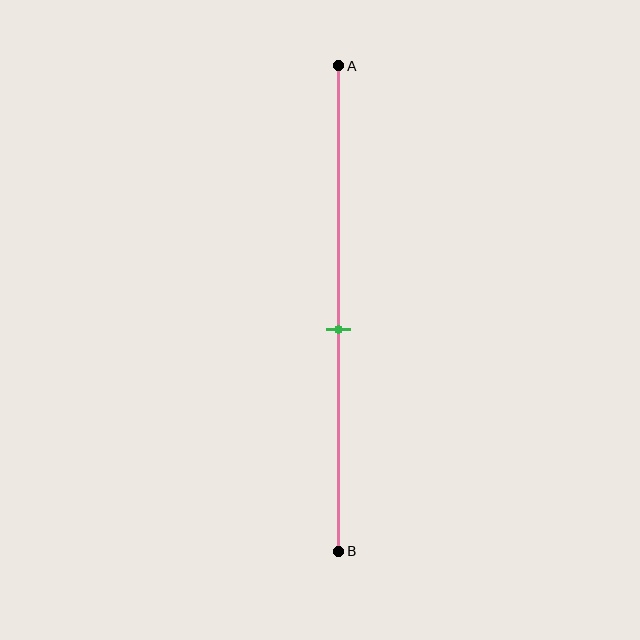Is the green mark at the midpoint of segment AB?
No, the mark is at about 55% from A, not at the 50% midpoint.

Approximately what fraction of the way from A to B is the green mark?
The green mark is approximately 55% of the way from A to B.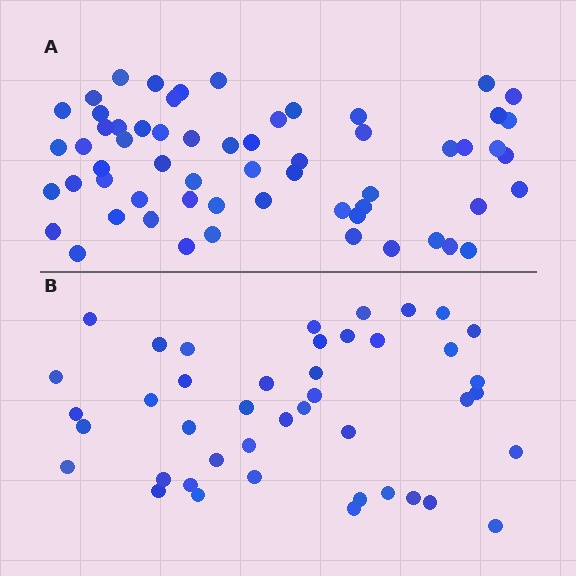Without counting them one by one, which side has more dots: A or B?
Region A (the top region) has more dots.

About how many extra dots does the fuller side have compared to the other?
Region A has approximately 15 more dots than region B.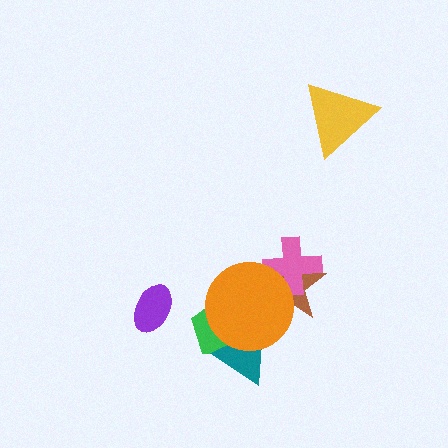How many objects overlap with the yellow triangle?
0 objects overlap with the yellow triangle.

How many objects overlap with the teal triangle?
2 objects overlap with the teal triangle.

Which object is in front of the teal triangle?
The orange circle is in front of the teal triangle.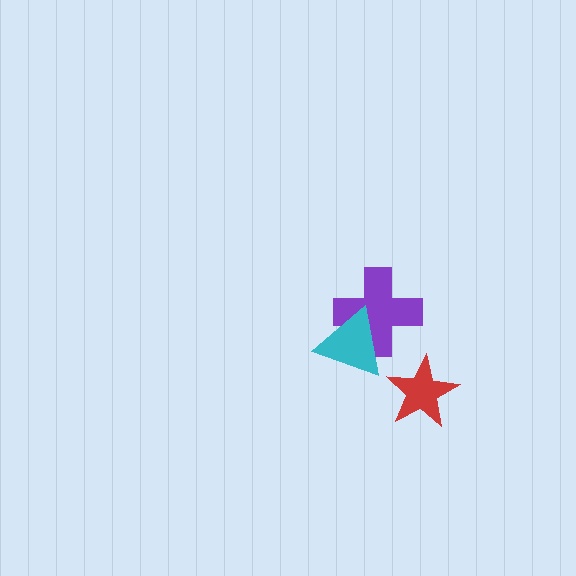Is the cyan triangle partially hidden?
No, no other shape covers it.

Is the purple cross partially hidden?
Yes, it is partially covered by another shape.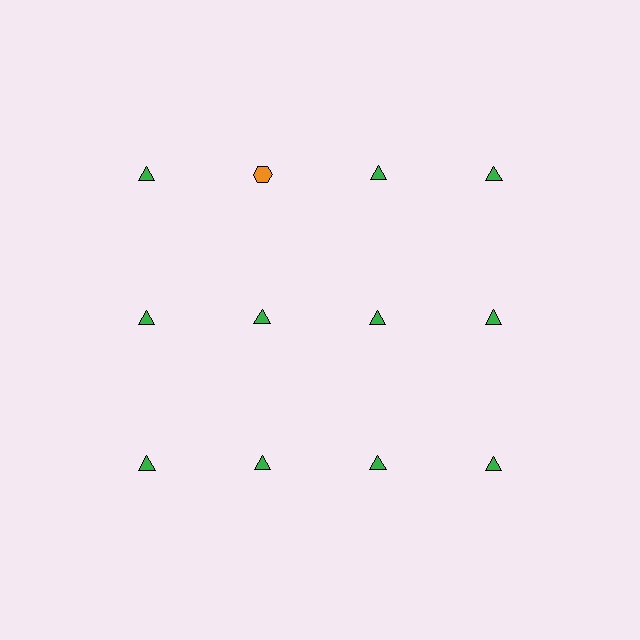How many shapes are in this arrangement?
There are 12 shapes arranged in a grid pattern.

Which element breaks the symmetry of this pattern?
The orange hexagon in the top row, second from left column breaks the symmetry. All other shapes are green triangles.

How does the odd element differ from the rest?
It differs in both color (orange instead of green) and shape (hexagon instead of triangle).